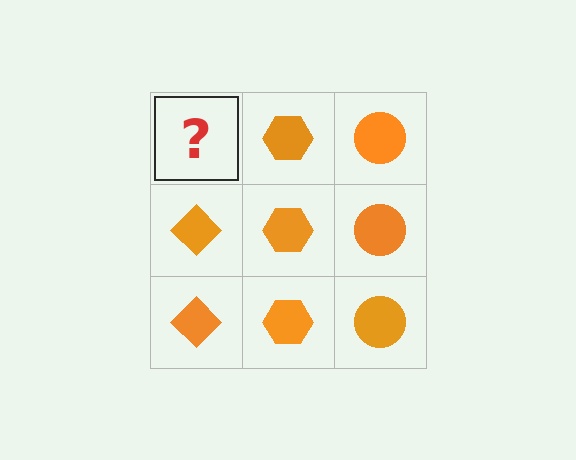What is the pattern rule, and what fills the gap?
The rule is that each column has a consistent shape. The gap should be filled with an orange diamond.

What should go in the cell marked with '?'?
The missing cell should contain an orange diamond.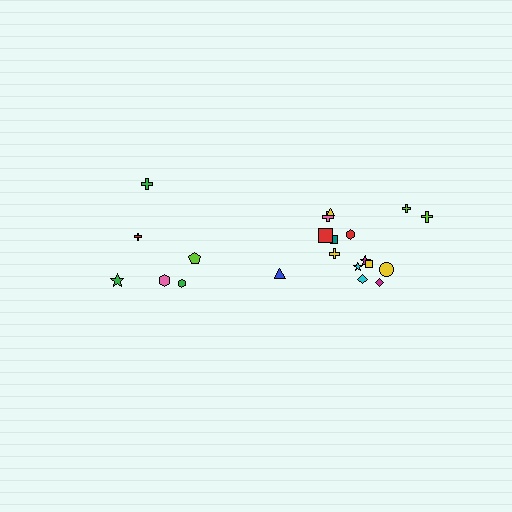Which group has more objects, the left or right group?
The right group.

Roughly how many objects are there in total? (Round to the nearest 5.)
Roughly 20 objects in total.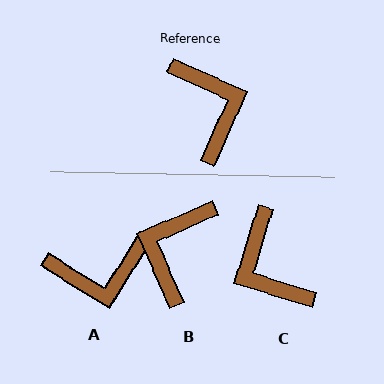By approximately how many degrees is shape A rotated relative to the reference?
Approximately 98 degrees clockwise.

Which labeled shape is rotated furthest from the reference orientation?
C, about 173 degrees away.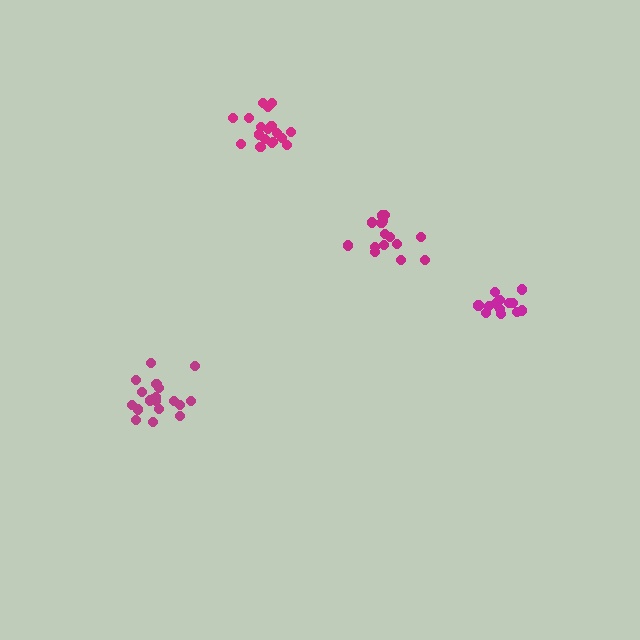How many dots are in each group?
Group 1: 18 dots, Group 2: 16 dots, Group 3: 19 dots, Group 4: 14 dots (67 total).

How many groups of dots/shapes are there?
There are 4 groups.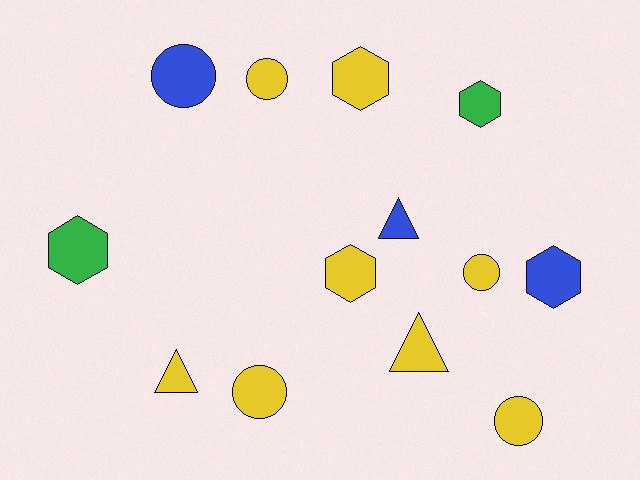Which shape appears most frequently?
Hexagon, with 5 objects.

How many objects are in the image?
There are 13 objects.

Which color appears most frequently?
Yellow, with 8 objects.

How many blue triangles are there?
There is 1 blue triangle.